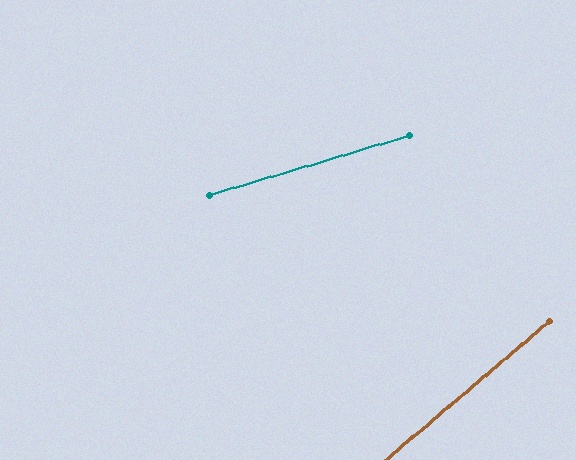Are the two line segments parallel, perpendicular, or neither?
Neither parallel nor perpendicular — they differ by about 24°.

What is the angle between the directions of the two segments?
Approximately 24 degrees.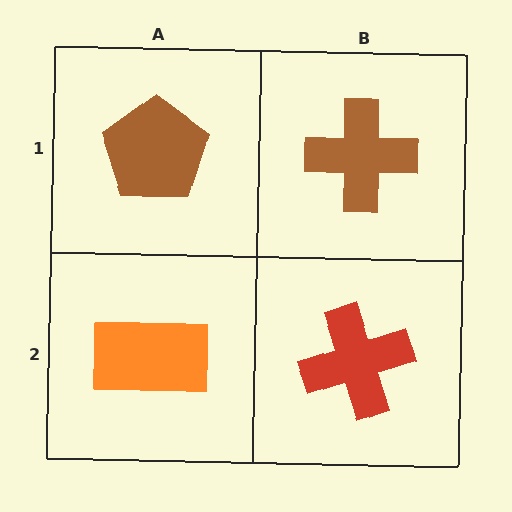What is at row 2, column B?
A red cross.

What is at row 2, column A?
An orange rectangle.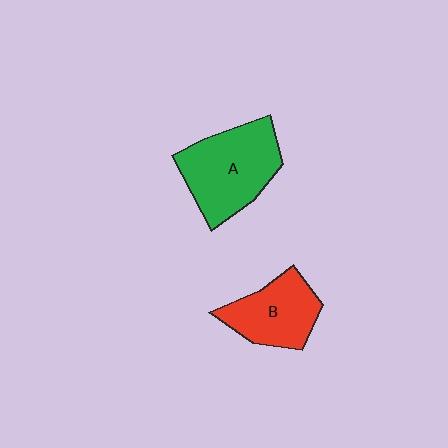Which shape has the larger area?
Shape A (green).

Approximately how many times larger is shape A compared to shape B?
Approximately 1.4 times.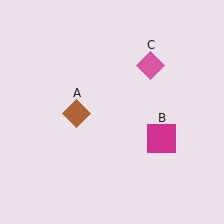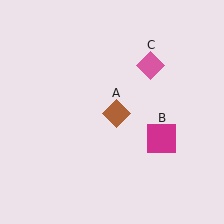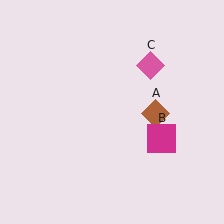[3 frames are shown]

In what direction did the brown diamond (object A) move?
The brown diamond (object A) moved right.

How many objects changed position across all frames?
1 object changed position: brown diamond (object A).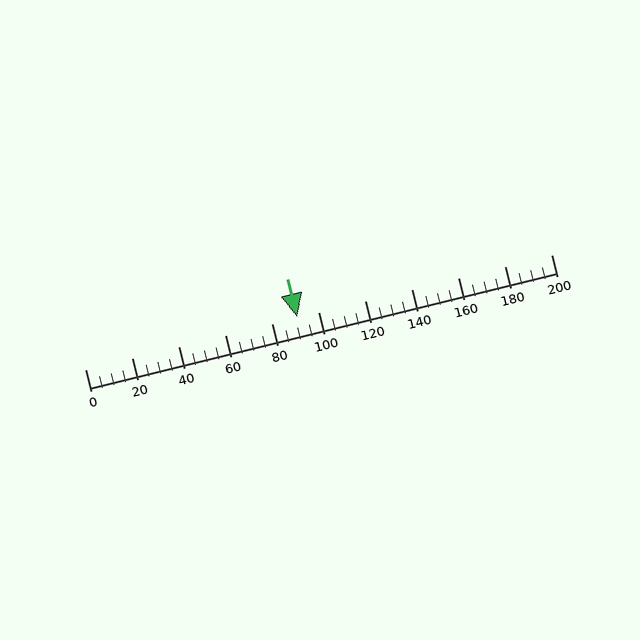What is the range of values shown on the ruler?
The ruler shows values from 0 to 200.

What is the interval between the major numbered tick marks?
The major tick marks are spaced 20 units apart.